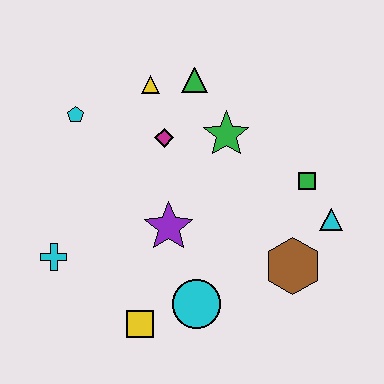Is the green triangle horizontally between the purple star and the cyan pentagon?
No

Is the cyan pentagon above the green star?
Yes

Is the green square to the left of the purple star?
No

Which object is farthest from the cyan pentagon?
The cyan triangle is farthest from the cyan pentagon.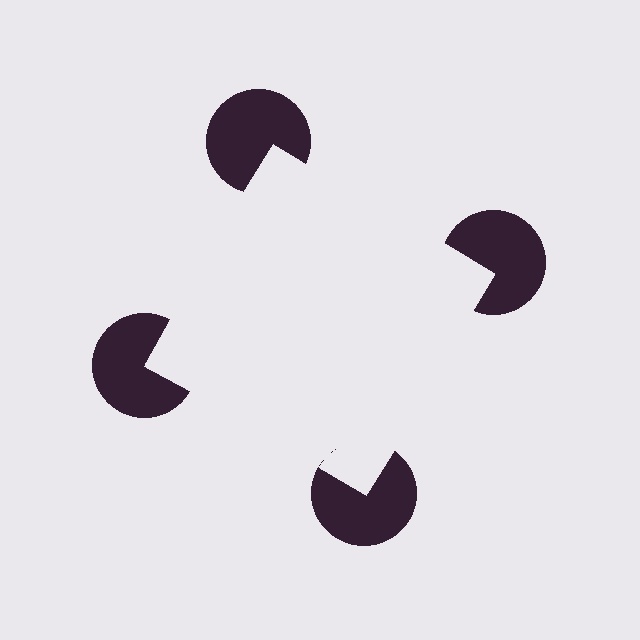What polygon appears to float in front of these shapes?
An illusory square — its edges are inferred from the aligned wedge cuts in the pac-man discs, not physically drawn.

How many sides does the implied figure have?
4 sides.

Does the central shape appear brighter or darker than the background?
It typically appears slightly brighter than the background, even though no actual brightness change is drawn.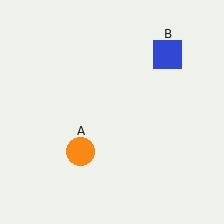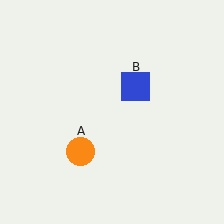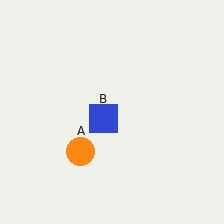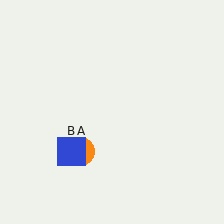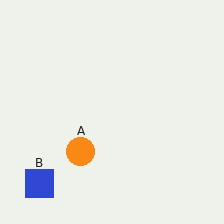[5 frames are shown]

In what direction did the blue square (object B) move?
The blue square (object B) moved down and to the left.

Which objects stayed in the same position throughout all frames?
Orange circle (object A) remained stationary.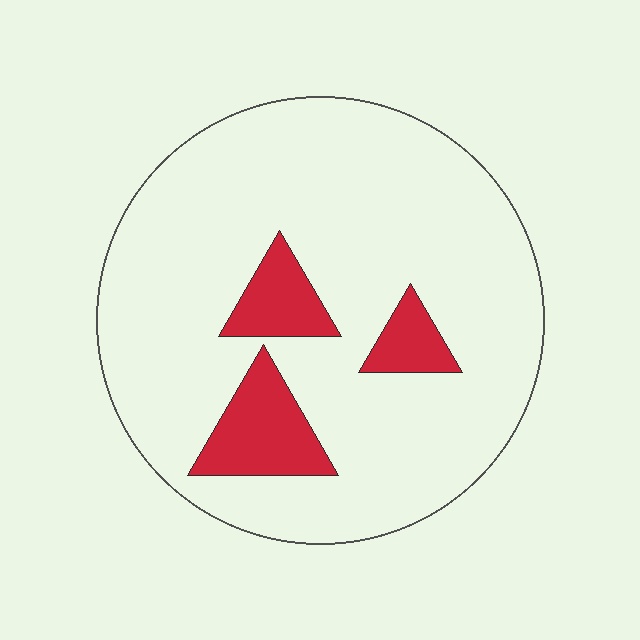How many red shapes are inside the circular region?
3.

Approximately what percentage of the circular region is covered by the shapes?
Approximately 15%.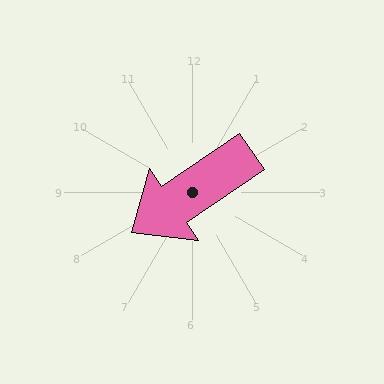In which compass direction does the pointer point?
Southwest.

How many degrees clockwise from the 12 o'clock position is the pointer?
Approximately 236 degrees.